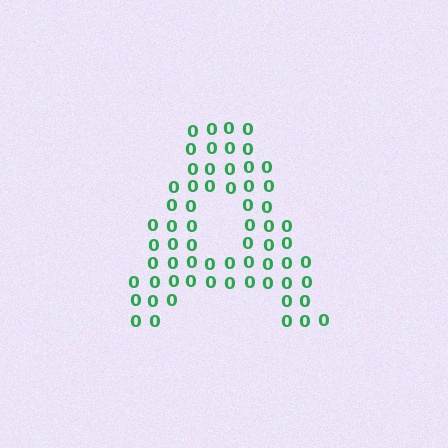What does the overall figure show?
The overall figure shows the letter A.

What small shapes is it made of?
It is made of small digit 0's.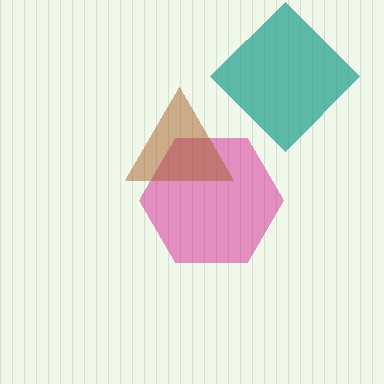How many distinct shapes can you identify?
There are 3 distinct shapes: a magenta hexagon, a brown triangle, a teal diamond.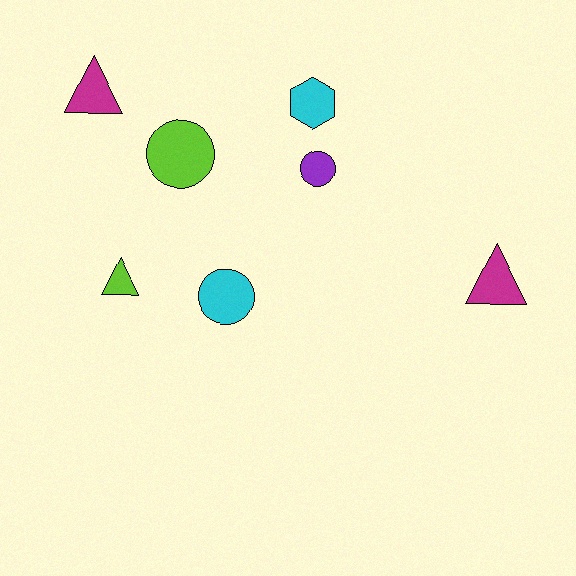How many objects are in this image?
There are 7 objects.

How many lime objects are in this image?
There are 2 lime objects.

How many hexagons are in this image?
There is 1 hexagon.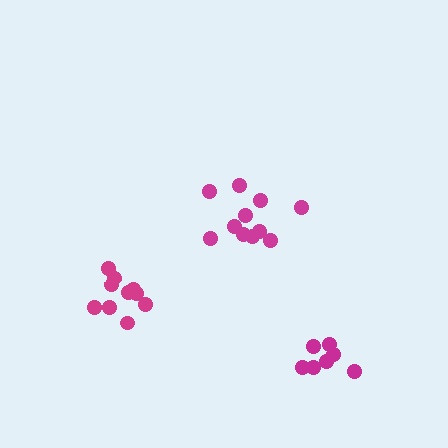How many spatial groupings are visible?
There are 3 spatial groupings.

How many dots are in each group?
Group 1: 10 dots, Group 2: 7 dots, Group 3: 11 dots (28 total).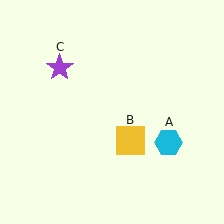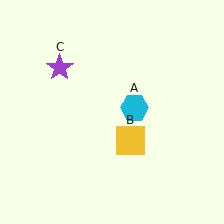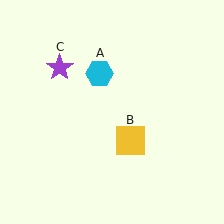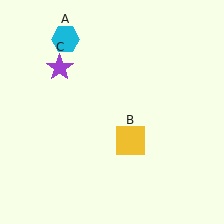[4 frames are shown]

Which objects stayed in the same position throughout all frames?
Yellow square (object B) and purple star (object C) remained stationary.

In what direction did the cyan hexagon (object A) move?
The cyan hexagon (object A) moved up and to the left.